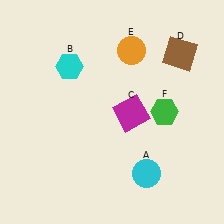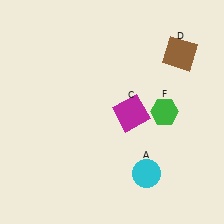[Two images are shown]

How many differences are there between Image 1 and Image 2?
There are 2 differences between the two images.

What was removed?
The cyan hexagon (B), the orange circle (E) were removed in Image 2.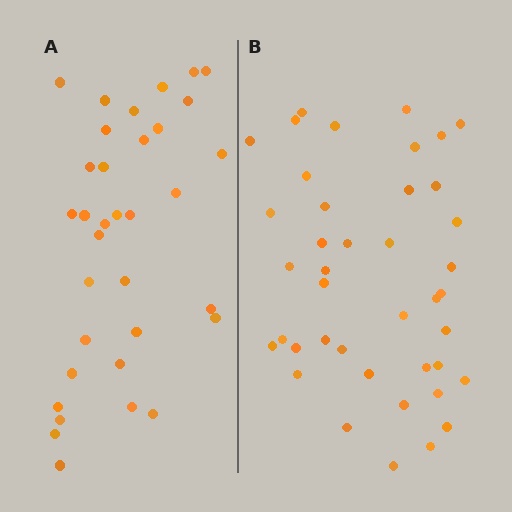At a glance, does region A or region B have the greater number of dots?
Region B (the right region) has more dots.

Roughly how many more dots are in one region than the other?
Region B has roughly 8 or so more dots than region A.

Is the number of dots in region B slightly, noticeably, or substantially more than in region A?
Region B has only slightly more — the two regions are fairly close. The ratio is roughly 1.2 to 1.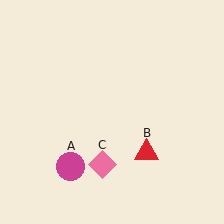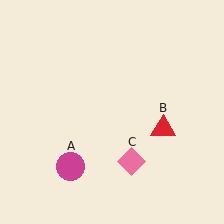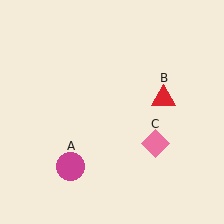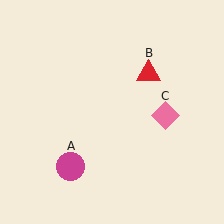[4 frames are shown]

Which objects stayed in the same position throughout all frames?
Magenta circle (object A) remained stationary.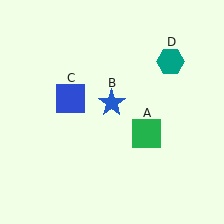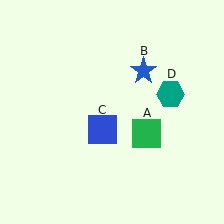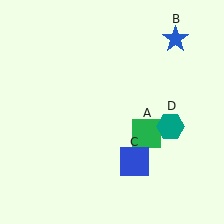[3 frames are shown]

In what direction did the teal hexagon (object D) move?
The teal hexagon (object D) moved down.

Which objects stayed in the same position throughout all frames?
Green square (object A) remained stationary.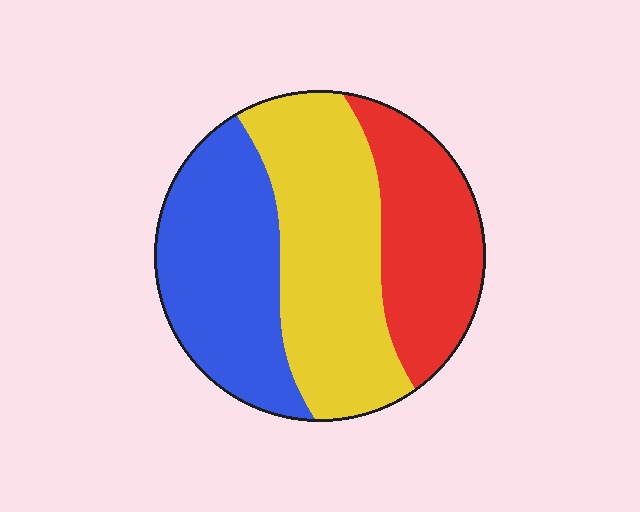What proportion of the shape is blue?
Blue takes up about one third (1/3) of the shape.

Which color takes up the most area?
Yellow, at roughly 40%.